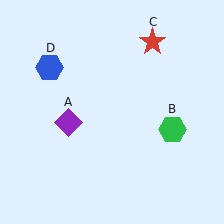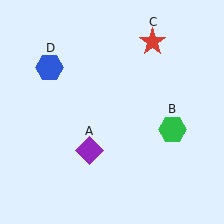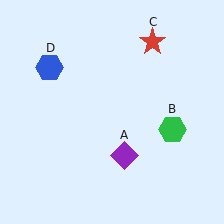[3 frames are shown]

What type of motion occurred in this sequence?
The purple diamond (object A) rotated counterclockwise around the center of the scene.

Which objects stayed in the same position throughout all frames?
Green hexagon (object B) and red star (object C) and blue hexagon (object D) remained stationary.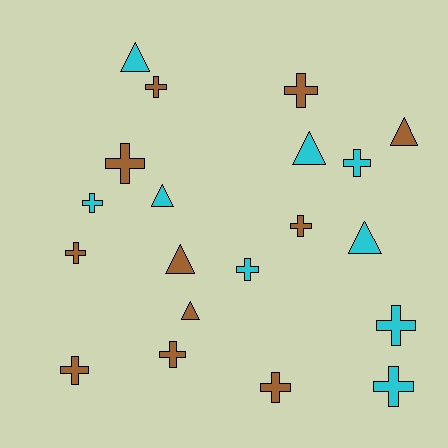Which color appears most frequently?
Brown, with 11 objects.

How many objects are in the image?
There are 20 objects.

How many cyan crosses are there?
There are 5 cyan crosses.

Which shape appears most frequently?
Cross, with 13 objects.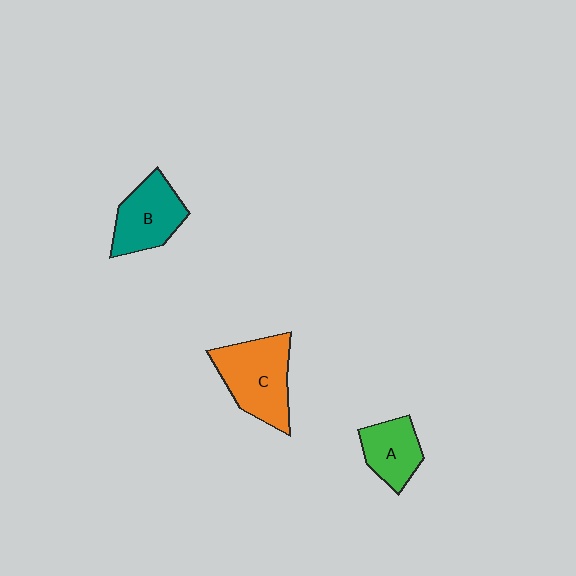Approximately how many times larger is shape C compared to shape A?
Approximately 1.6 times.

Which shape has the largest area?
Shape C (orange).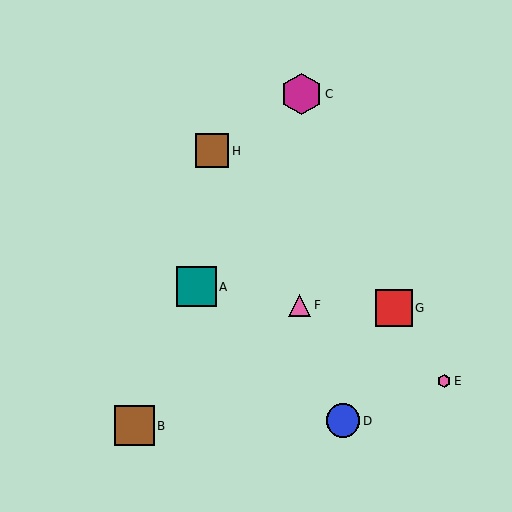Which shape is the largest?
The magenta hexagon (labeled C) is the largest.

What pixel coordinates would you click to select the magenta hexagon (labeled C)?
Click at (302, 94) to select the magenta hexagon C.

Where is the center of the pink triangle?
The center of the pink triangle is at (300, 305).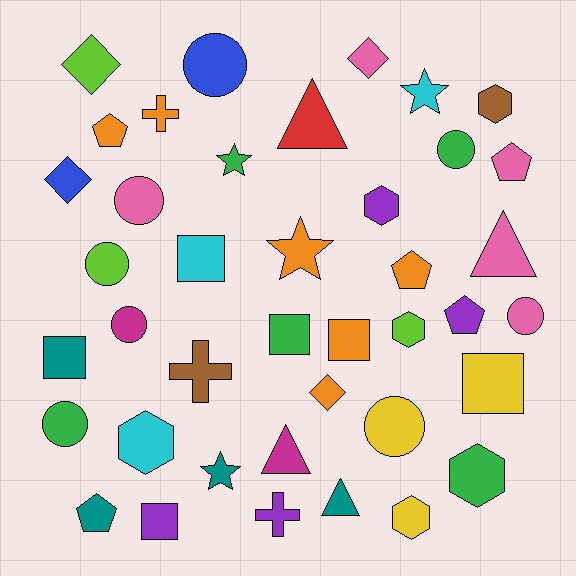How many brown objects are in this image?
There are 2 brown objects.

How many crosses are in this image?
There are 3 crosses.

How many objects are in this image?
There are 40 objects.